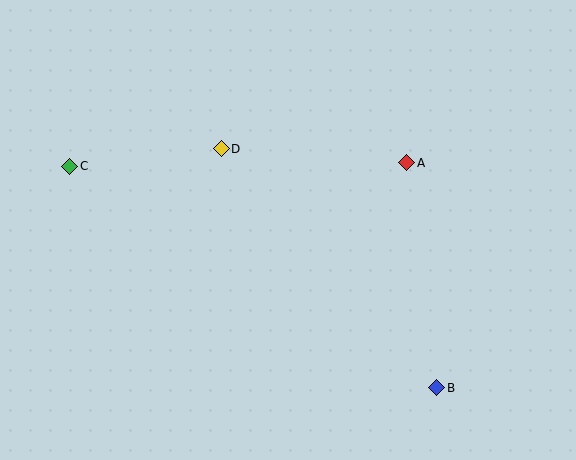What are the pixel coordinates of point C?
Point C is at (70, 166).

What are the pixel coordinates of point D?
Point D is at (221, 149).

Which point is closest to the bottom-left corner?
Point C is closest to the bottom-left corner.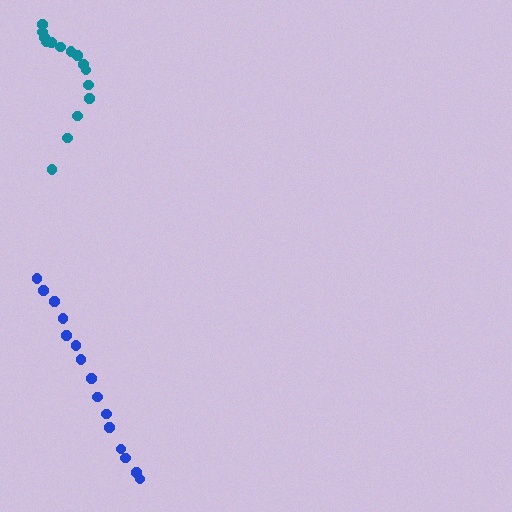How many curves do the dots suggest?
There are 2 distinct paths.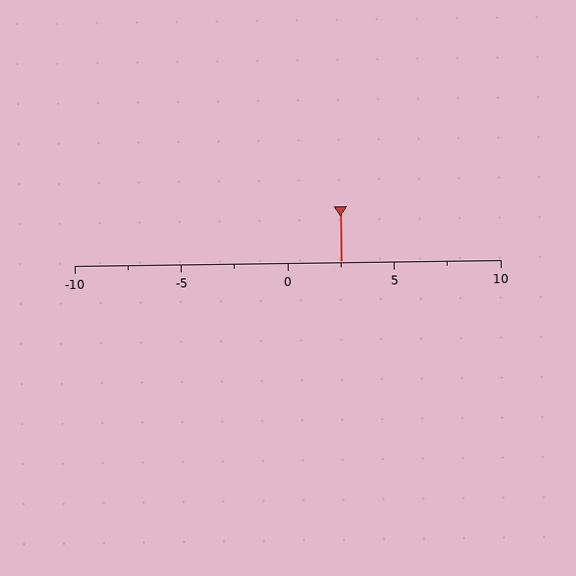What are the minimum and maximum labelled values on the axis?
The axis runs from -10 to 10.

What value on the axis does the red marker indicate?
The marker indicates approximately 2.5.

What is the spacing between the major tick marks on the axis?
The major ticks are spaced 5 apart.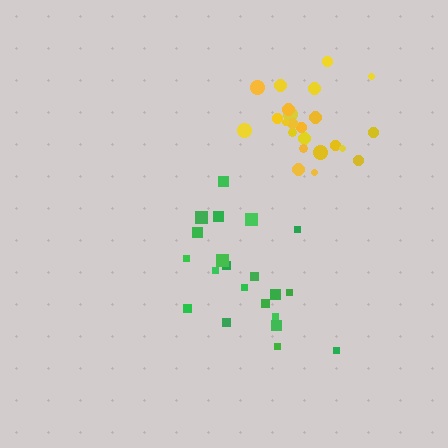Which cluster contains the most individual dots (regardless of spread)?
Yellow (23).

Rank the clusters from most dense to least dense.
yellow, green.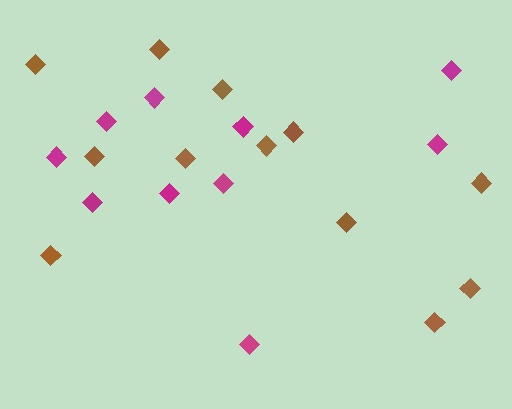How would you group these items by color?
There are 2 groups: one group of magenta diamonds (10) and one group of brown diamonds (12).